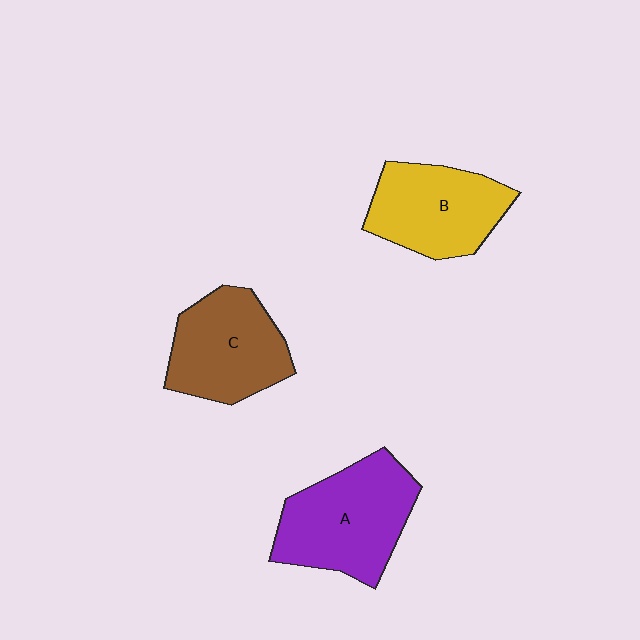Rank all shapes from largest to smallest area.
From largest to smallest: A (purple), C (brown), B (yellow).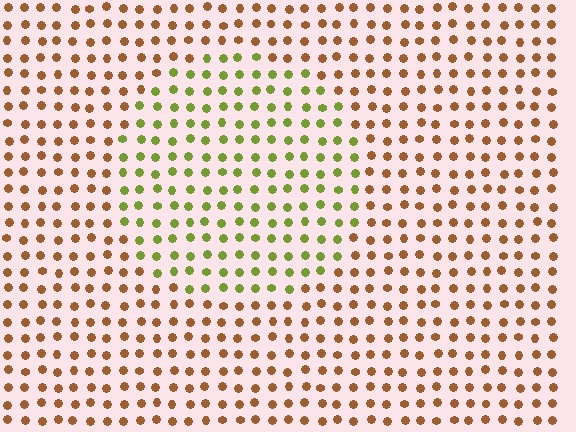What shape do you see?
I see a circle.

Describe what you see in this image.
The image is filled with small brown elements in a uniform arrangement. A circle-shaped region is visible where the elements are tinted to a slightly different hue, forming a subtle color boundary.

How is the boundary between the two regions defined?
The boundary is defined purely by a slight shift in hue (about 57 degrees). Spacing, size, and orientation are identical on both sides.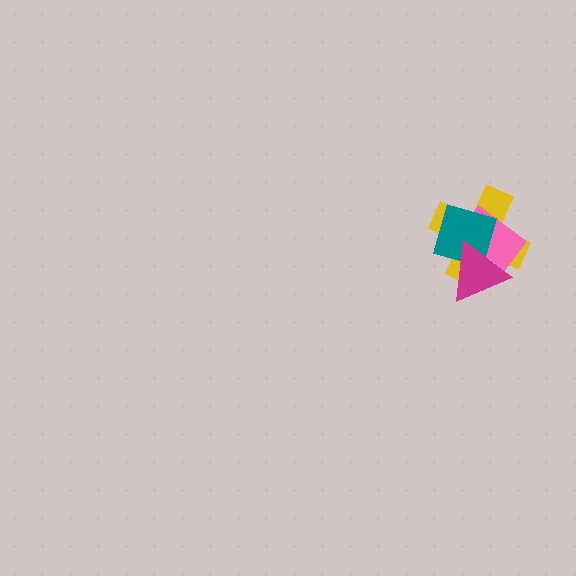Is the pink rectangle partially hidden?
Yes, it is partially covered by another shape.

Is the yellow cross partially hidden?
Yes, it is partially covered by another shape.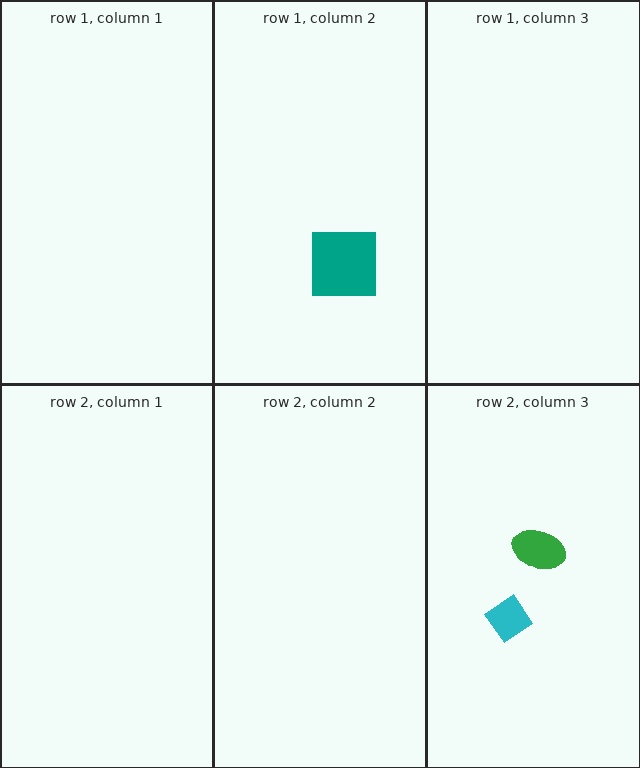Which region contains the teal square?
The row 1, column 2 region.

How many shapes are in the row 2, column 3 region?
2.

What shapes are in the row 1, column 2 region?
The teal square.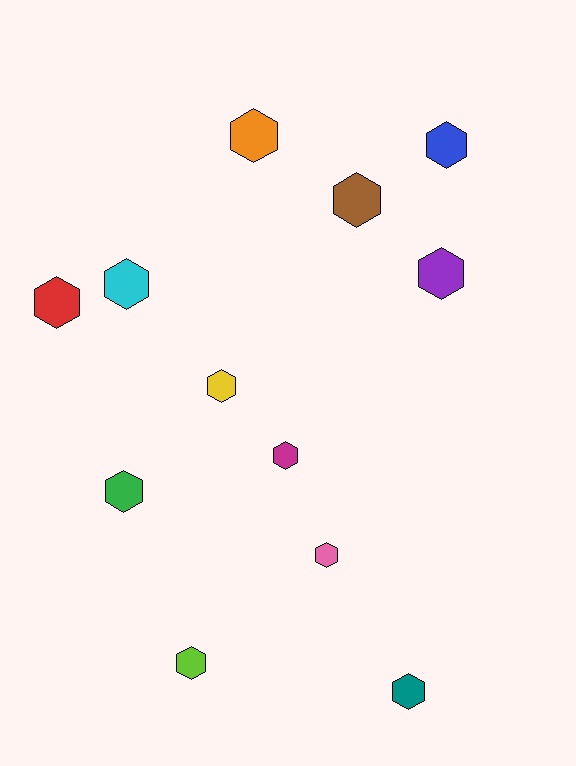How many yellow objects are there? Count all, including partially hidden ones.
There is 1 yellow object.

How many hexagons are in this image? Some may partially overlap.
There are 12 hexagons.